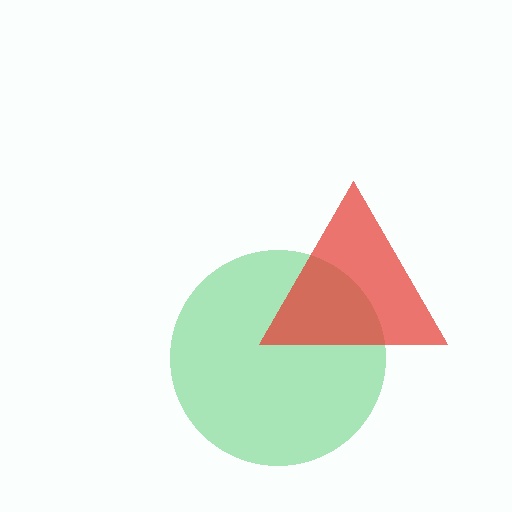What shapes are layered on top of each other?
The layered shapes are: a green circle, a red triangle.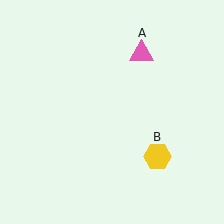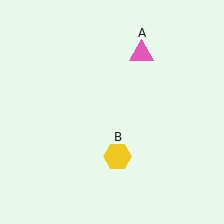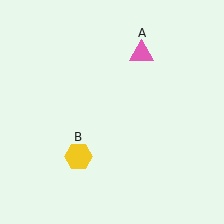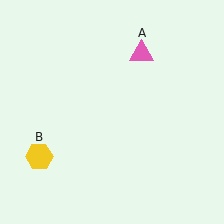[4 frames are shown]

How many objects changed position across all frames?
1 object changed position: yellow hexagon (object B).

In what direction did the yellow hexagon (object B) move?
The yellow hexagon (object B) moved left.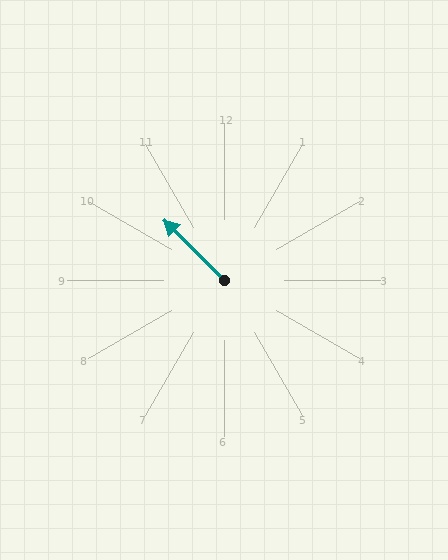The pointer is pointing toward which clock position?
Roughly 10 o'clock.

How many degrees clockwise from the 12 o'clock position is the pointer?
Approximately 315 degrees.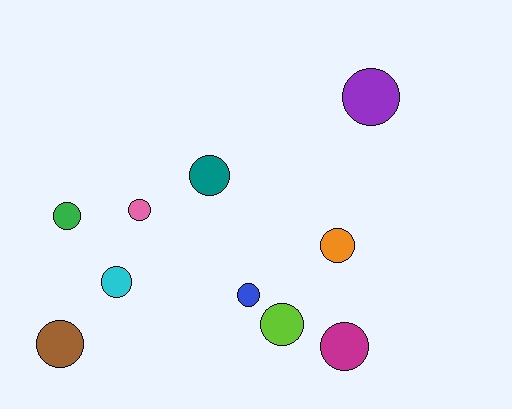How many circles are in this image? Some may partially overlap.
There are 10 circles.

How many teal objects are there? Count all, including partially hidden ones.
There is 1 teal object.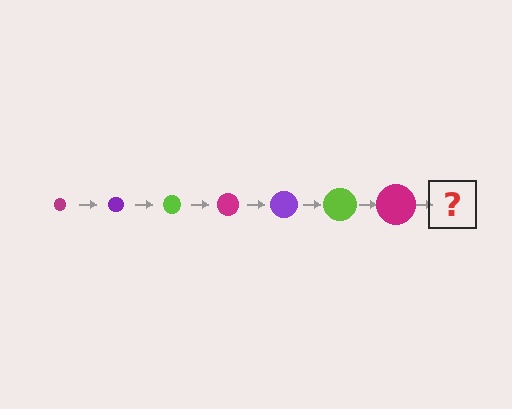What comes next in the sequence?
The next element should be a purple circle, larger than the previous one.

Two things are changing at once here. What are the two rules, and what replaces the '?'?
The two rules are that the circle grows larger each step and the color cycles through magenta, purple, and lime. The '?' should be a purple circle, larger than the previous one.